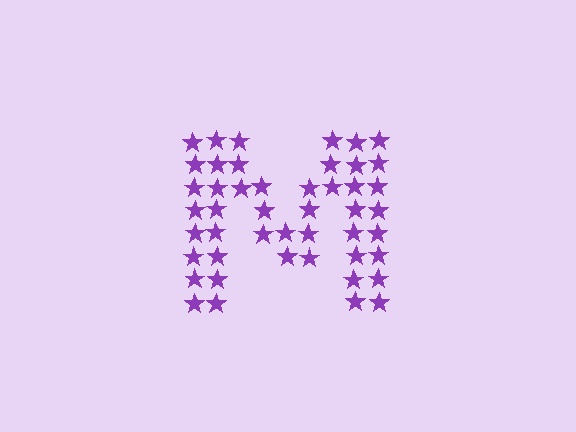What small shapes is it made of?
It is made of small stars.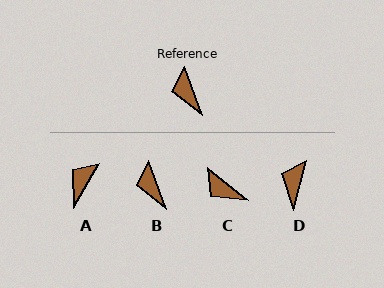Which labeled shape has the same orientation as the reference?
B.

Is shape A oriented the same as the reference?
No, it is off by about 50 degrees.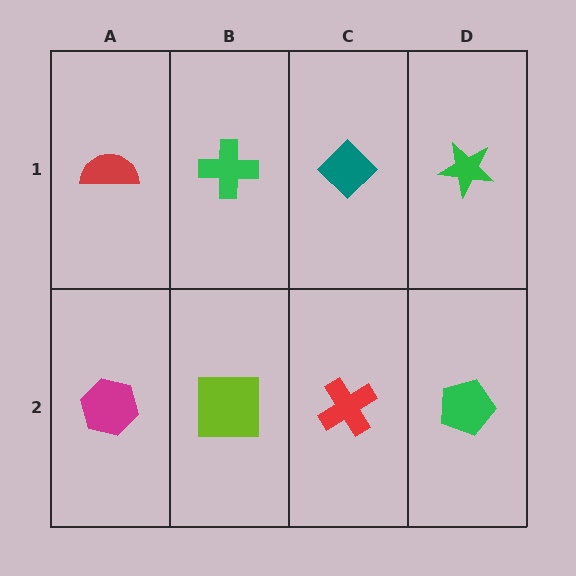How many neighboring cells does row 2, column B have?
3.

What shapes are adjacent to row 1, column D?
A green pentagon (row 2, column D), a teal diamond (row 1, column C).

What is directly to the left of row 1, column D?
A teal diamond.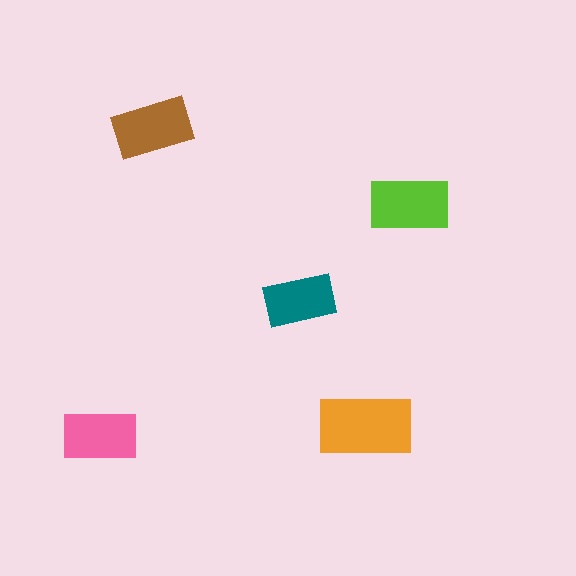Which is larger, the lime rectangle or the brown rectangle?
The lime one.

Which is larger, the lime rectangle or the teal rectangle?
The lime one.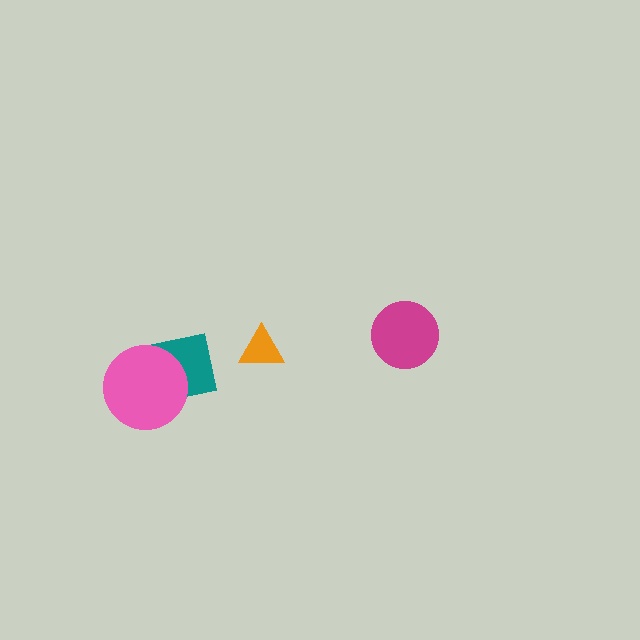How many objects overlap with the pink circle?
1 object overlaps with the pink circle.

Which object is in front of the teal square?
The pink circle is in front of the teal square.